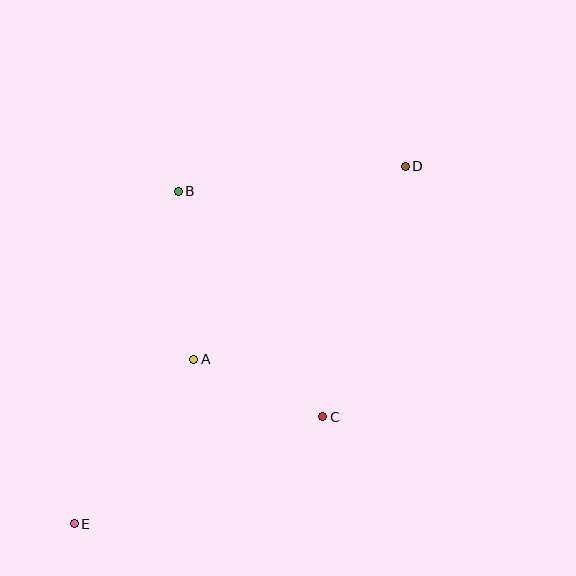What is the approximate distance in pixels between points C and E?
The distance between C and E is approximately 270 pixels.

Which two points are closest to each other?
Points A and C are closest to each other.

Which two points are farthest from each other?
Points D and E are farthest from each other.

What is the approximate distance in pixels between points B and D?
The distance between B and D is approximately 228 pixels.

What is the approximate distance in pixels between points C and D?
The distance between C and D is approximately 264 pixels.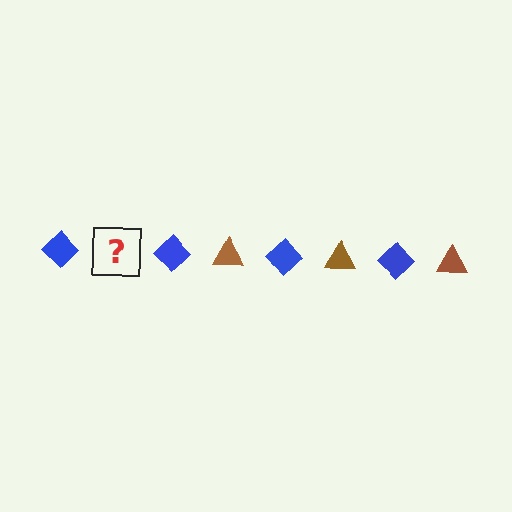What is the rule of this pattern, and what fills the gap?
The rule is that the pattern alternates between blue diamond and brown triangle. The gap should be filled with a brown triangle.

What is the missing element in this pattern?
The missing element is a brown triangle.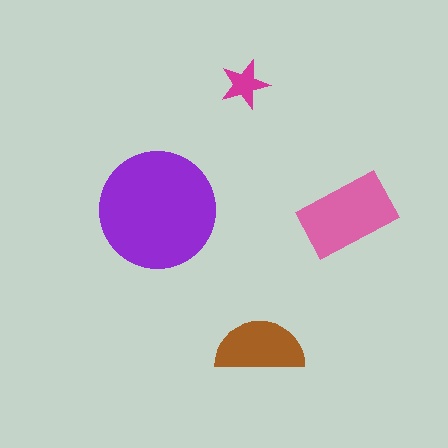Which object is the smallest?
The magenta star.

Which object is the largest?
The purple circle.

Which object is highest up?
The magenta star is topmost.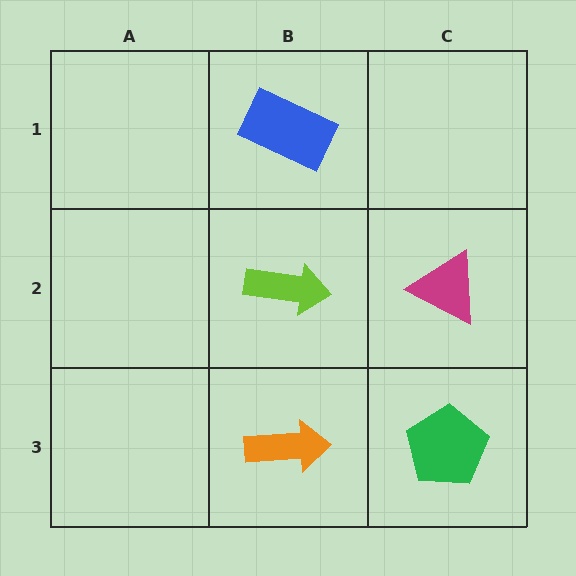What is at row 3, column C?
A green pentagon.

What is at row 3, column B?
An orange arrow.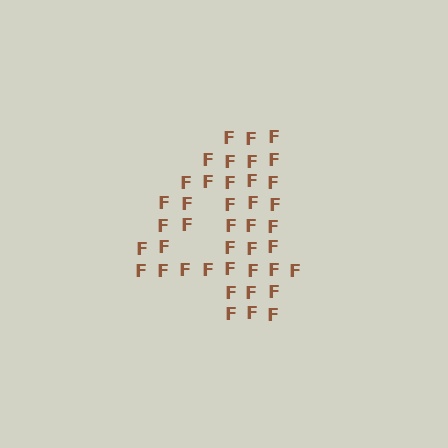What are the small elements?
The small elements are letter F's.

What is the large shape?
The large shape is the digit 4.